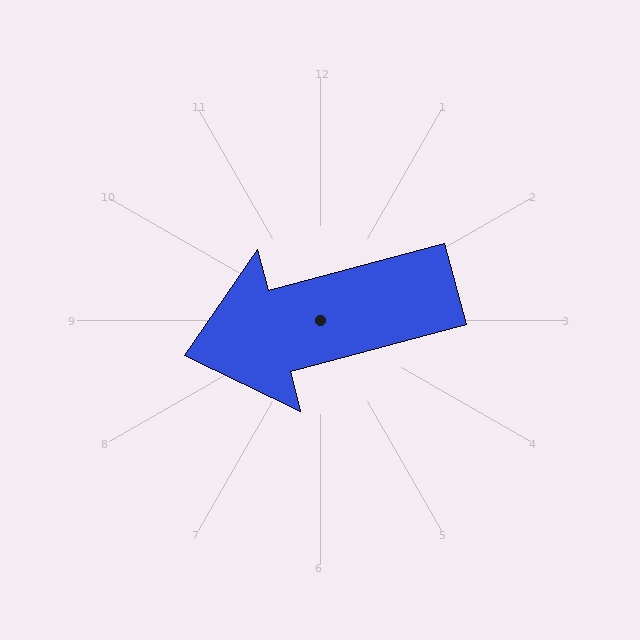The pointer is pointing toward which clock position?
Roughly 9 o'clock.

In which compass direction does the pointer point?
West.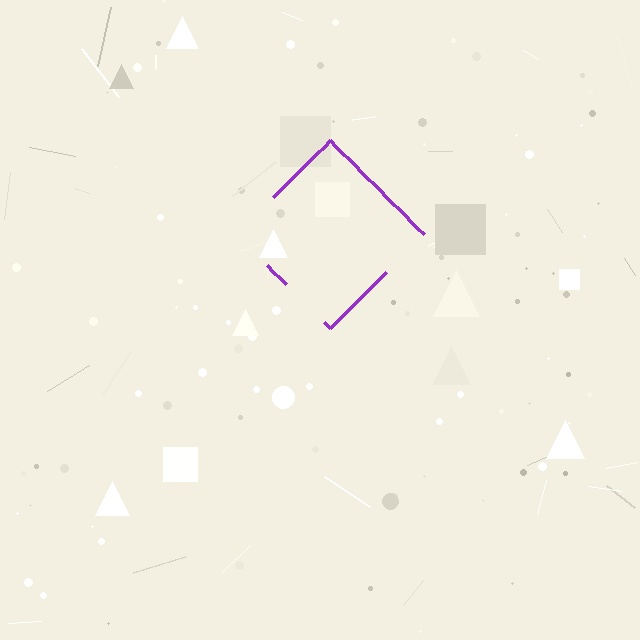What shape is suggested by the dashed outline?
The dashed outline suggests a diamond.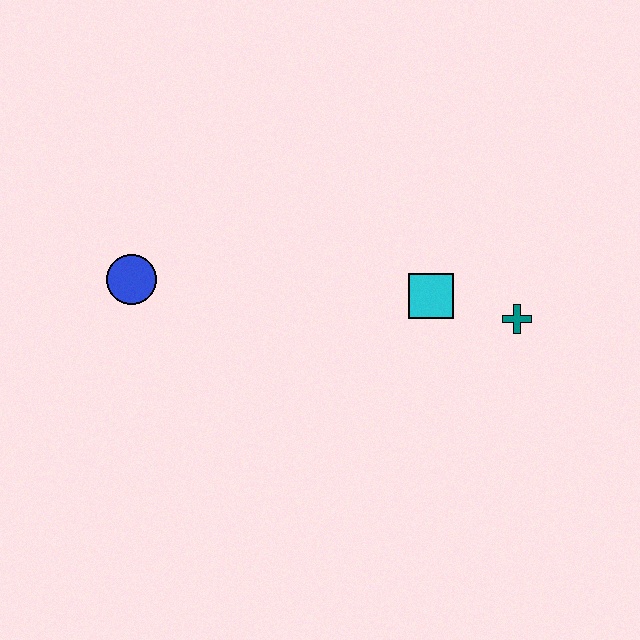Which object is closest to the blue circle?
The cyan square is closest to the blue circle.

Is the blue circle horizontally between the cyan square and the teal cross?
No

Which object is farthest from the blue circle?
The teal cross is farthest from the blue circle.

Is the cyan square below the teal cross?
No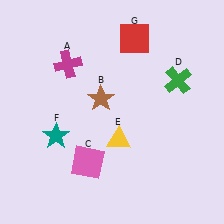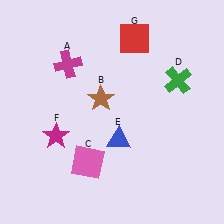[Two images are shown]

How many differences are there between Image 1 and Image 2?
There are 2 differences between the two images.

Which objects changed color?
E changed from yellow to blue. F changed from teal to magenta.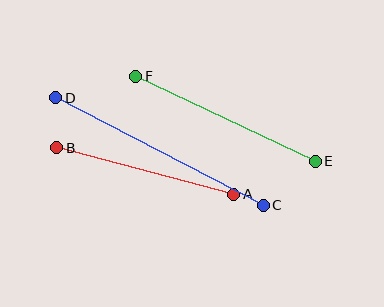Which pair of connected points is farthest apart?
Points C and D are farthest apart.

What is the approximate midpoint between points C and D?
The midpoint is at approximately (160, 152) pixels.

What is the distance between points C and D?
The distance is approximately 234 pixels.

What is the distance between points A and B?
The distance is approximately 183 pixels.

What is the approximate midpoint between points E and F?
The midpoint is at approximately (225, 119) pixels.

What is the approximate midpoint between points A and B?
The midpoint is at approximately (145, 171) pixels.